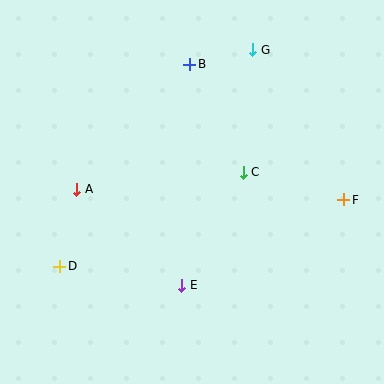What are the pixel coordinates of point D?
Point D is at (60, 266).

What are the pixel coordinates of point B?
Point B is at (190, 64).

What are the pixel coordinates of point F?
Point F is at (344, 200).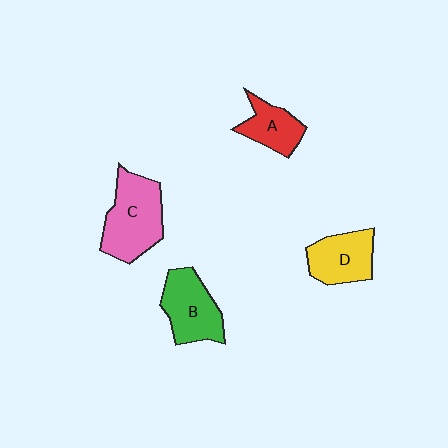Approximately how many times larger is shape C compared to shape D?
Approximately 1.4 times.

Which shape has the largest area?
Shape C (pink).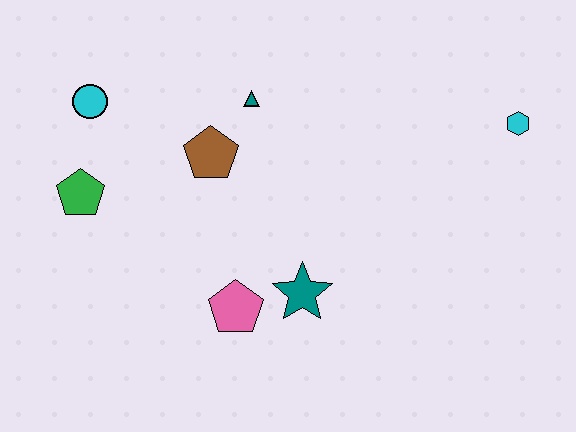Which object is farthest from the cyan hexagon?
The green pentagon is farthest from the cyan hexagon.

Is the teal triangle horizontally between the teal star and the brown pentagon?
Yes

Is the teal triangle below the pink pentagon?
No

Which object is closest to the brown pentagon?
The teal triangle is closest to the brown pentagon.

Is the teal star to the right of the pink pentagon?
Yes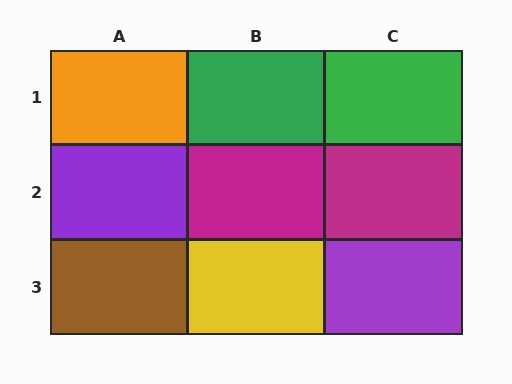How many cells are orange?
1 cell is orange.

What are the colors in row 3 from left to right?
Brown, yellow, purple.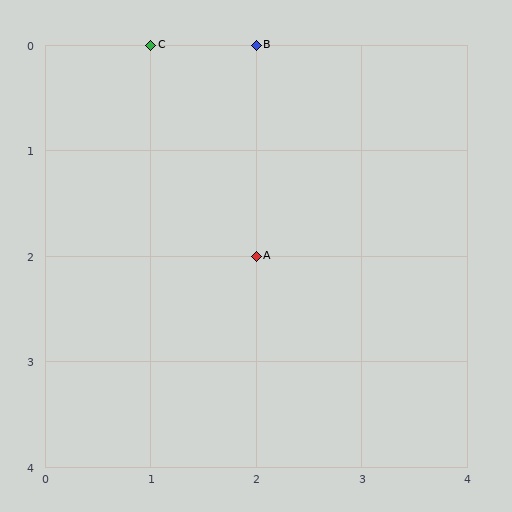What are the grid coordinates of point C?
Point C is at grid coordinates (1, 0).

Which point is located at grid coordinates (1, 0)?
Point C is at (1, 0).